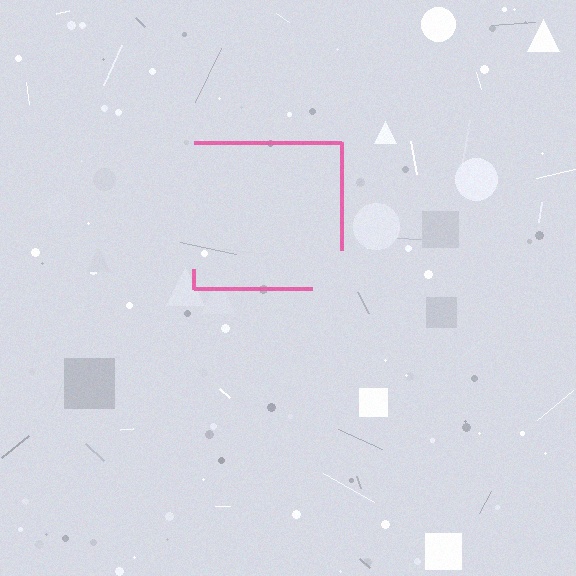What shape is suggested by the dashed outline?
The dashed outline suggests a square.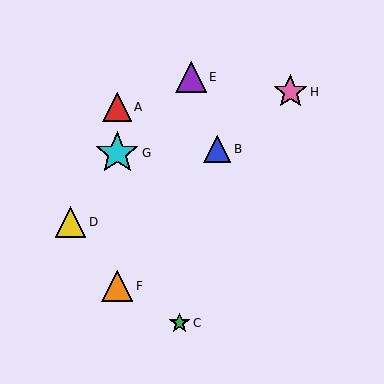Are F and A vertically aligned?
Yes, both are at x≈117.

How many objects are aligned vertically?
3 objects (A, F, G) are aligned vertically.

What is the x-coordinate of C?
Object C is at x≈180.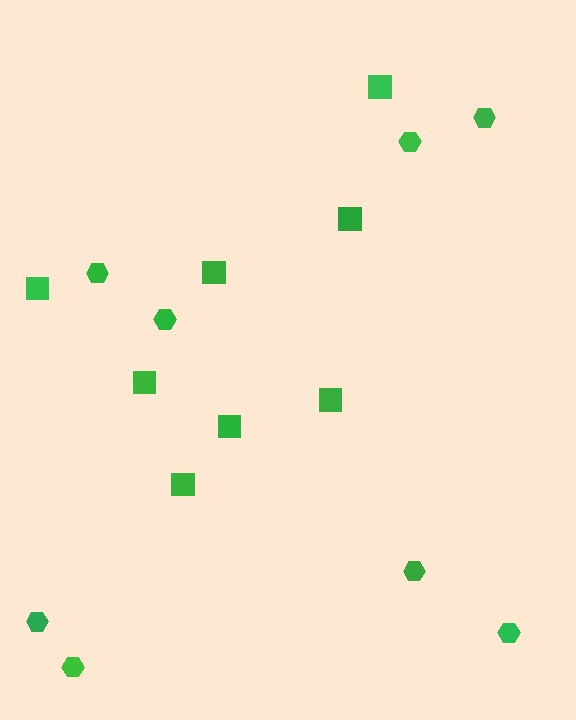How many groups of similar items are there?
There are 2 groups: one group of squares (8) and one group of hexagons (8).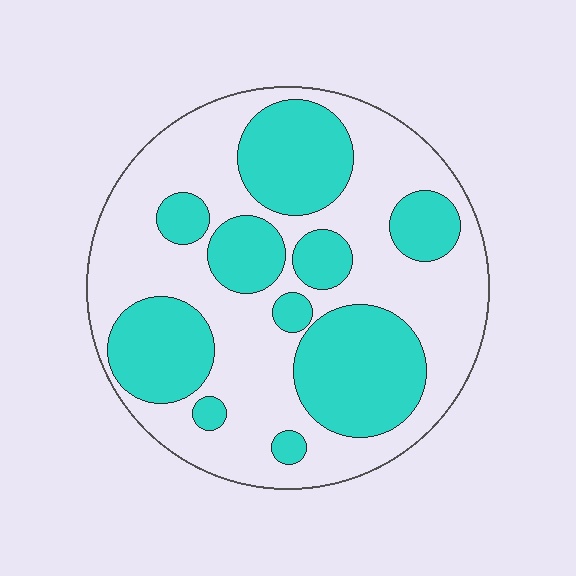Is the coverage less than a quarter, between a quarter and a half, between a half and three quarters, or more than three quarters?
Between a quarter and a half.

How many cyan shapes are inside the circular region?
10.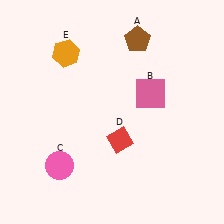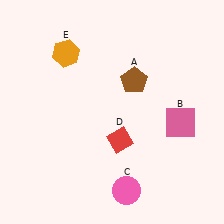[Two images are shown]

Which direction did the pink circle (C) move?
The pink circle (C) moved right.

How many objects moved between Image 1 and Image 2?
3 objects moved between the two images.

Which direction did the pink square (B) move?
The pink square (B) moved right.